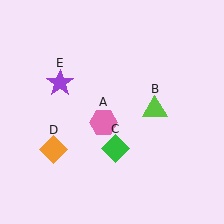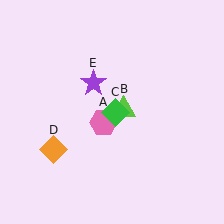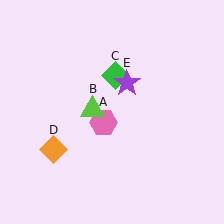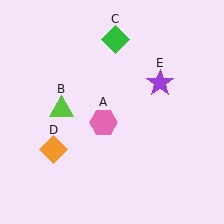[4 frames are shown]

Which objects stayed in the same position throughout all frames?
Pink hexagon (object A) and orange diamond (object D) remained stationary.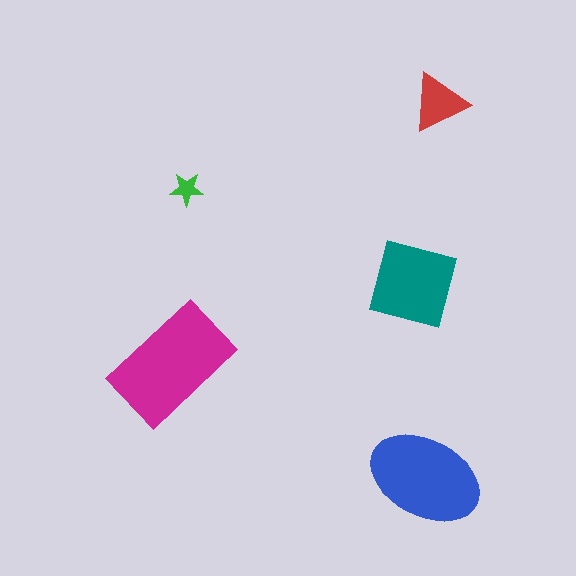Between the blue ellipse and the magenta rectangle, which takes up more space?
The magenta rectangle.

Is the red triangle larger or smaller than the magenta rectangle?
Smaller.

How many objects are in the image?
There are 5 objects in the image.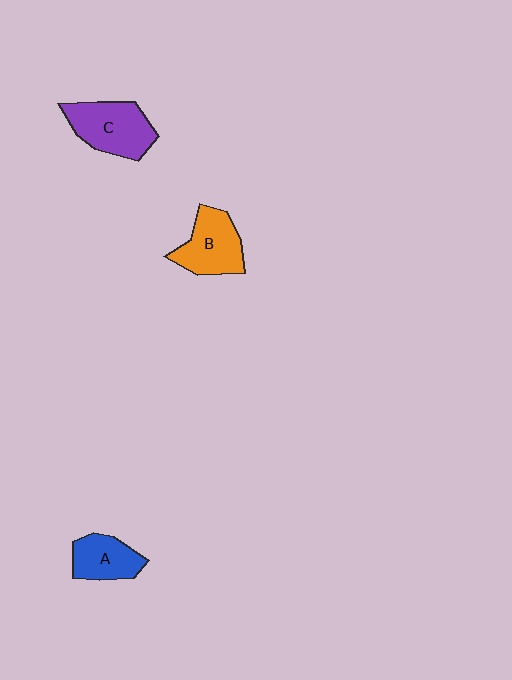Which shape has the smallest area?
Shape A (blue).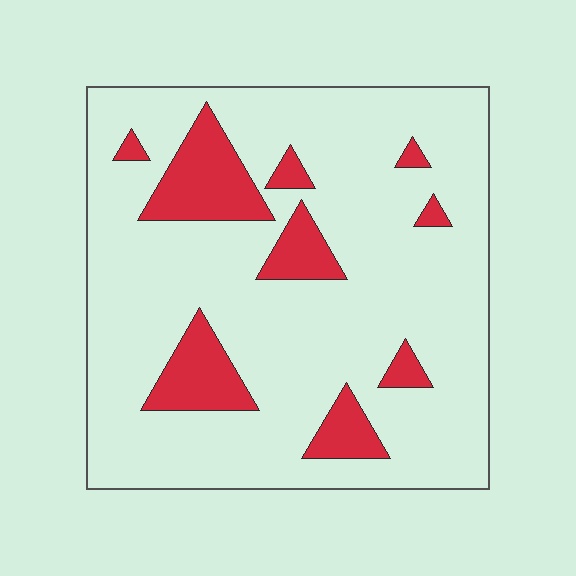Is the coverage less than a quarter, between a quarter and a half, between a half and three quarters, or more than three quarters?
Less than a quarter.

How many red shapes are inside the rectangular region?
9.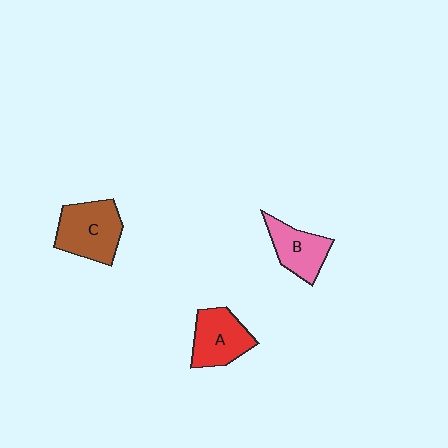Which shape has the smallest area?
Shape B (pink).